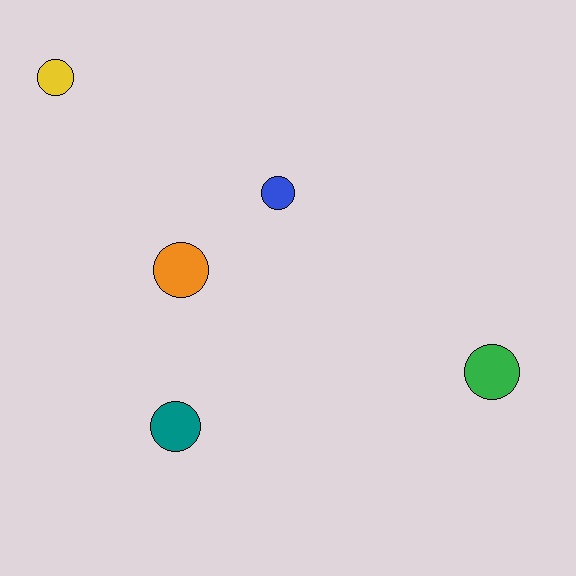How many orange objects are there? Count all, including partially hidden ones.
There is 1 orange object.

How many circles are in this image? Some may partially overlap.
There are 5 circles.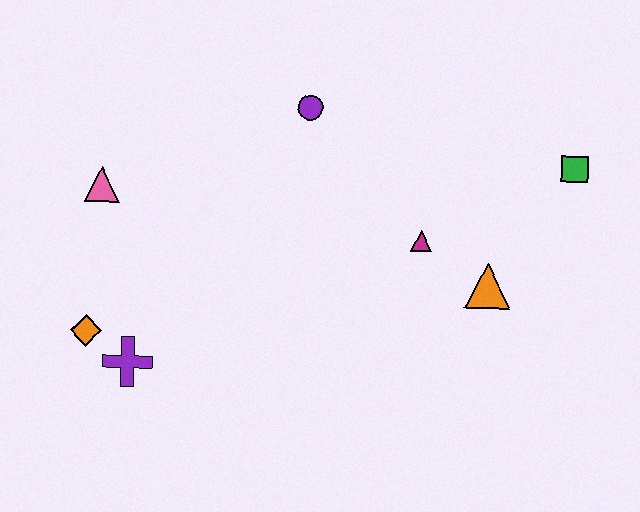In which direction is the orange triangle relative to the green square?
The orange triangle is below the green square.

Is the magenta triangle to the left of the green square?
Yes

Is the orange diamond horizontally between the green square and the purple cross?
No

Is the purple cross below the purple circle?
Yes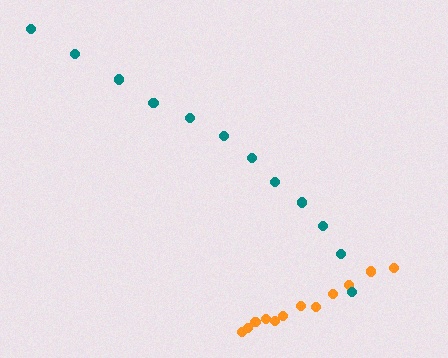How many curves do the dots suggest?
There are 2 distinct paths.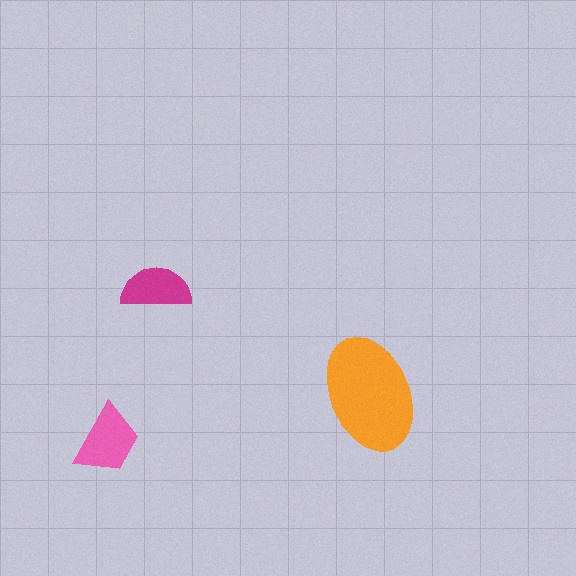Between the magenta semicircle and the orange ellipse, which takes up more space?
The orange ellipse.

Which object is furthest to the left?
The pink trapezoid is leftmost.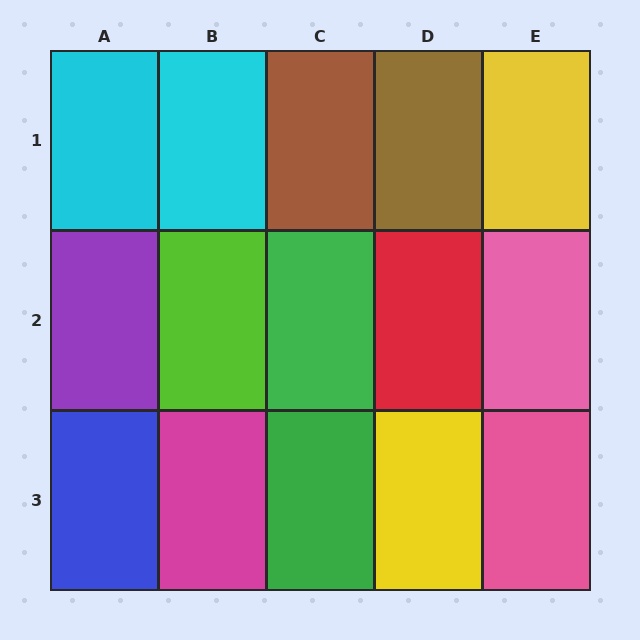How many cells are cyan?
2 cells are cyan.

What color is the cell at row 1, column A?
Cyan.